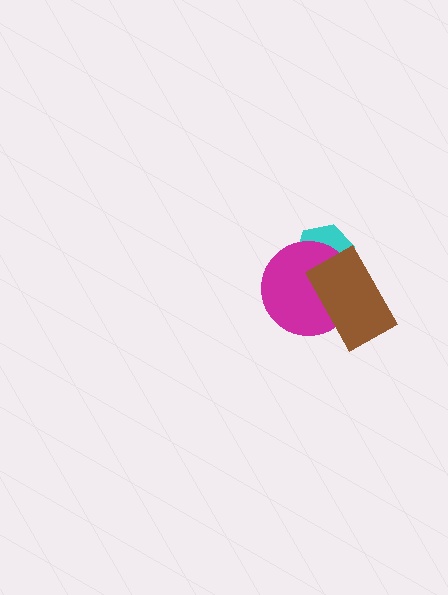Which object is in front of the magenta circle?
The brown rectangle is in front of the magenta circle.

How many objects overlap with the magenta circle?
2 objects overlap with the magenta circle.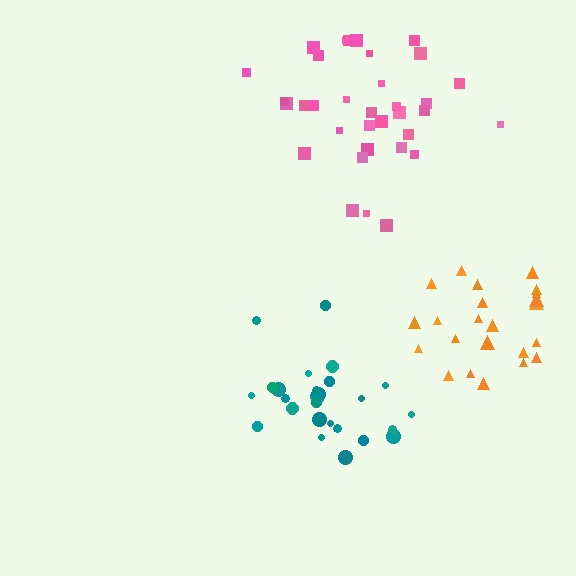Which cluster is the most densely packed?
Teal.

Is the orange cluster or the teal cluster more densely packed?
Teal.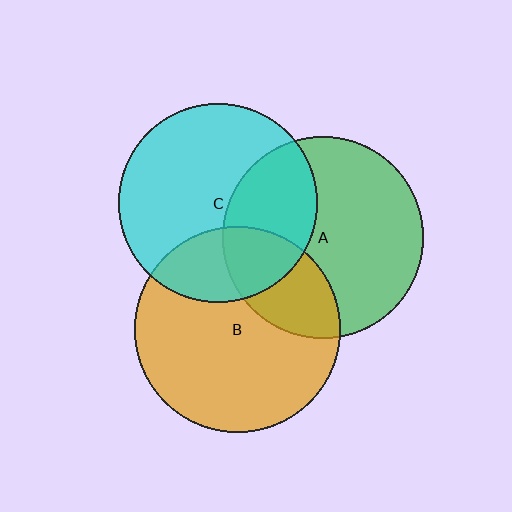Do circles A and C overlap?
Yes.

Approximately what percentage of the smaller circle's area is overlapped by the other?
Approximately 35%.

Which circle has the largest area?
Circle B (orange).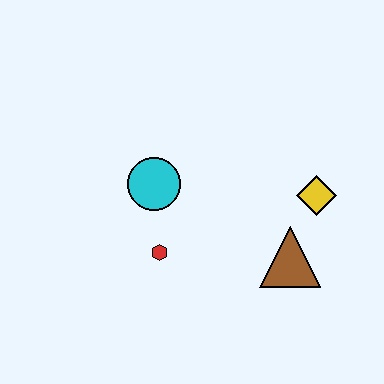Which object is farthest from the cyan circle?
The yellow diamond is farthest from the cyan circle.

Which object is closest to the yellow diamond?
The brown triangle is closest to the yellow diamond.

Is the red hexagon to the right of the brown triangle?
No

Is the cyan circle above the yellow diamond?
Yes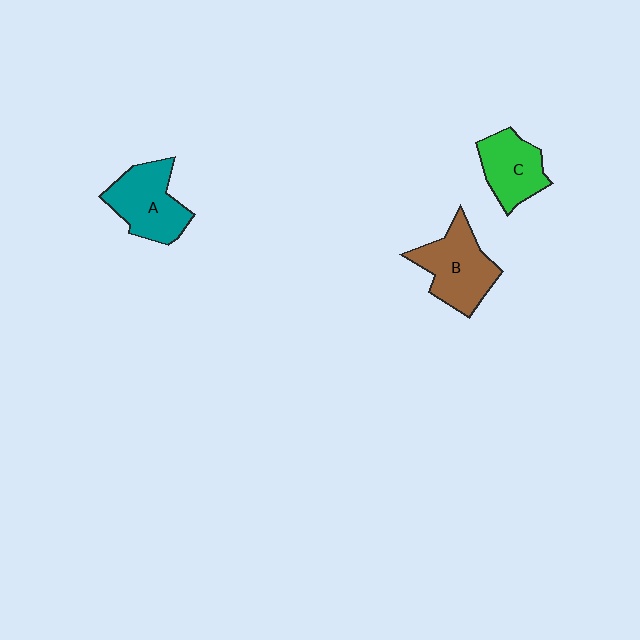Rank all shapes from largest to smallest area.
From largest to smallest: B (brown), A (teal), C (green).